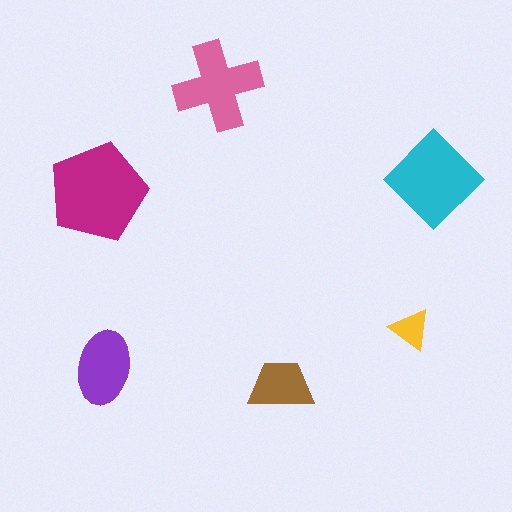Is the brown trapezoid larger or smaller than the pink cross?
Smaller.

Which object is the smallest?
The yellow triangle.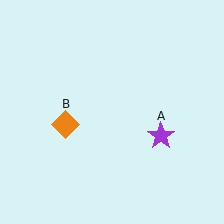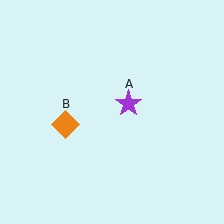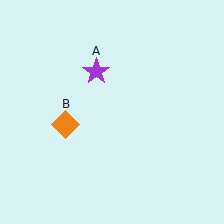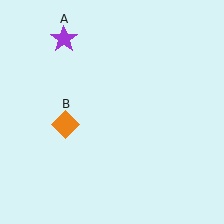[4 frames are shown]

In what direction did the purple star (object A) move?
The purple star (object A) moved up and to the left.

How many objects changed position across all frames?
1 object changed position: purple star (object A).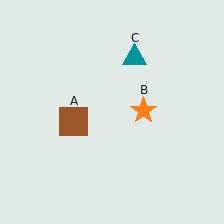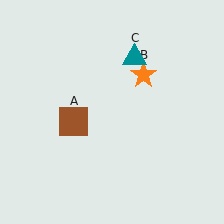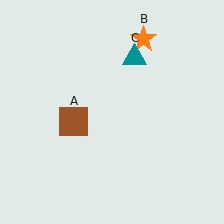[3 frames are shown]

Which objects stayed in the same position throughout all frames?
Brown square (object A) and teal triangle (object C) remained stationary.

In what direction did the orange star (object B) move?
The orange star (object B) moved up.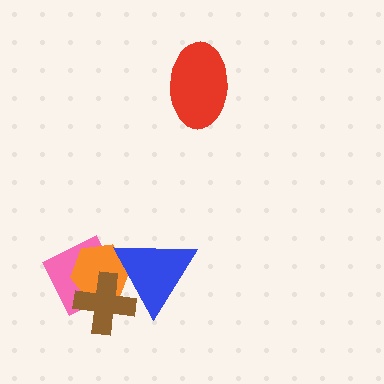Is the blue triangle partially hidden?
No, no other shape covers it.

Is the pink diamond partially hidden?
Yes, it is partially covered by another shape.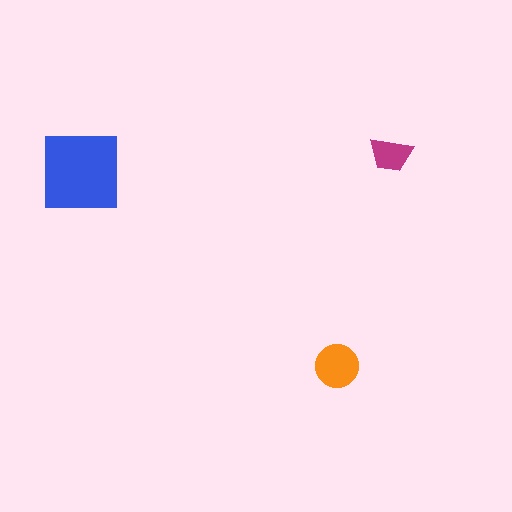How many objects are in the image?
There are 3 objects in the image.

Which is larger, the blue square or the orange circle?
The blue square.